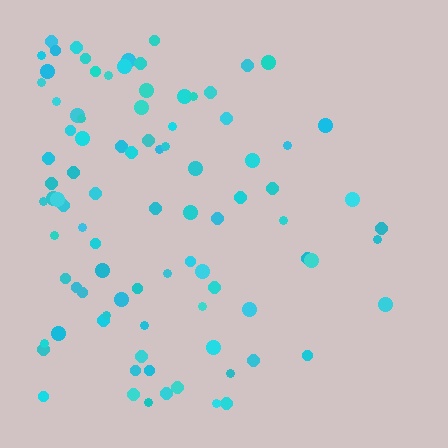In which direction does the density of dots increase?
From right to left, with the left side densest.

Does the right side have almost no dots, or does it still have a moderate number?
Still a moderate number, just noticeably fewer than the left.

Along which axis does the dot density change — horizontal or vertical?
Horizontal.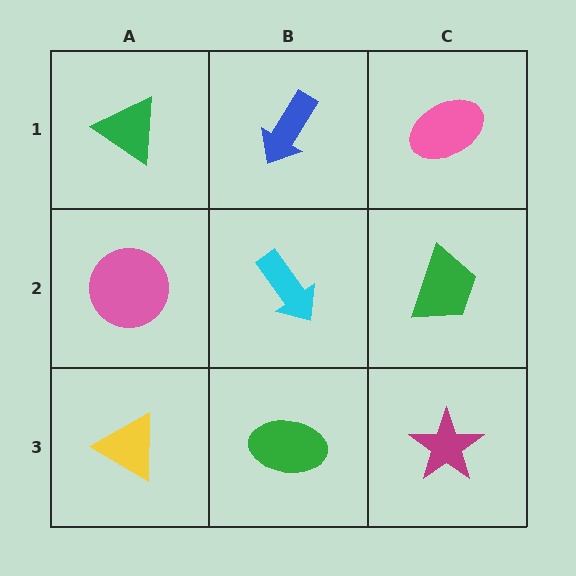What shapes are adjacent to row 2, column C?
A pink ellipse (row 1, column C), a magenta star (row 3, column C), a cyan arrow (row 2, column B).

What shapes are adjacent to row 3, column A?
A pink circle (row 2, column A), a green ellipse (row 3, column B).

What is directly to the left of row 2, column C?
A cyan arrow.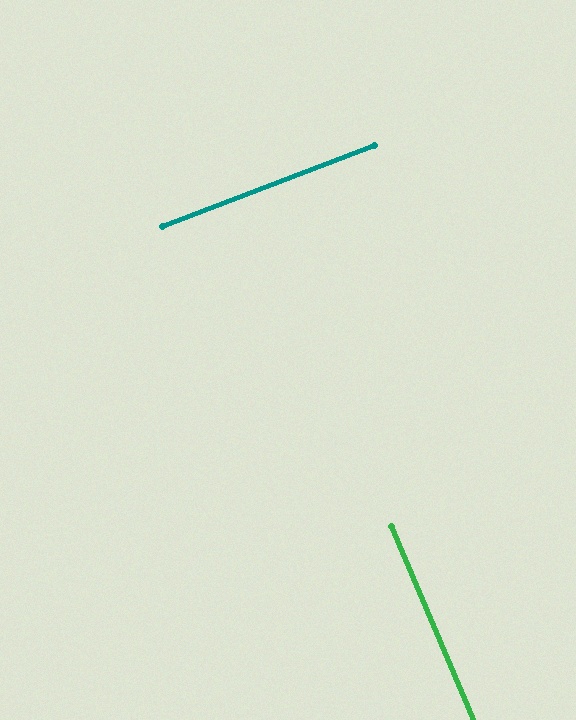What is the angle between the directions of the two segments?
Approximately 88 degrees.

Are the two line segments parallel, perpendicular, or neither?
Perpendicular — they meet at approximately 88°.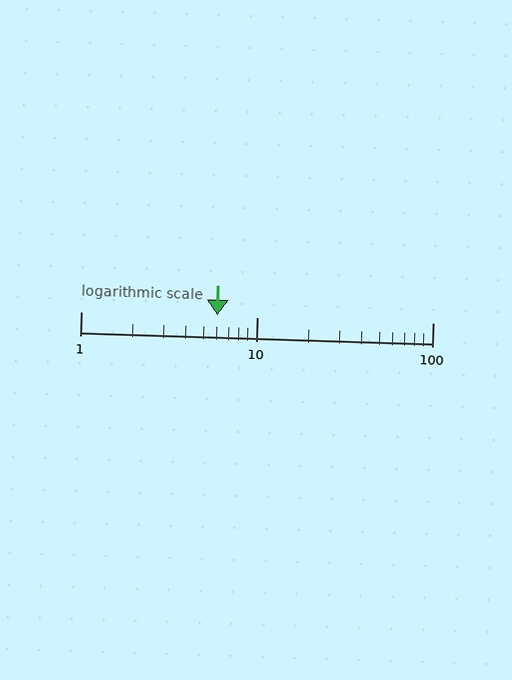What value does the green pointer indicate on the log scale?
The pointer indicates approximately 6.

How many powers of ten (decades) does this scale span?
The scale spans 2 decades, from 1 to 100.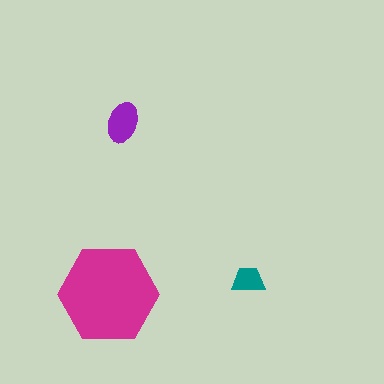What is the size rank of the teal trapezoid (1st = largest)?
3rd.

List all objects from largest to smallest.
The magenta hexagon, the purple ellipse, the teal trapezoid.